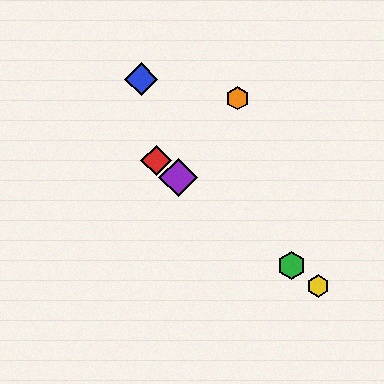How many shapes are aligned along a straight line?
4 shapes (the red diamond, the green hexagon, the yellow hexagon, the purple diamond) are aligned along a straight line.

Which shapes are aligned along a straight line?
The red diamond, the green hexagon, the yellow hexagon, the purple diamond are aligned along a straight line.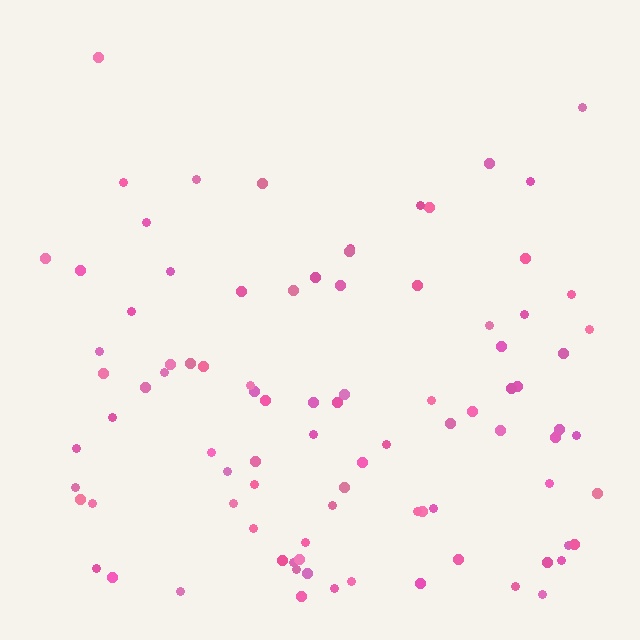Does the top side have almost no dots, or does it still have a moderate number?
Still a moderate number, just noticeably fewer than the bottom.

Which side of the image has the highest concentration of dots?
The bottom.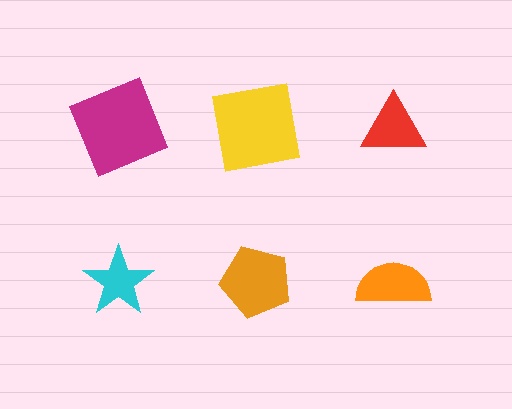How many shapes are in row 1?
3 shapes.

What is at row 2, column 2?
An orange pentagon.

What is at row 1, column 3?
A red triangle.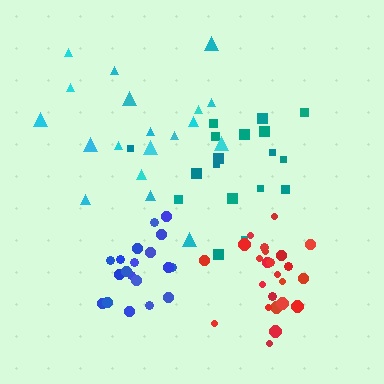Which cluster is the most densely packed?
Red.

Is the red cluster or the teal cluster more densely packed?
Red.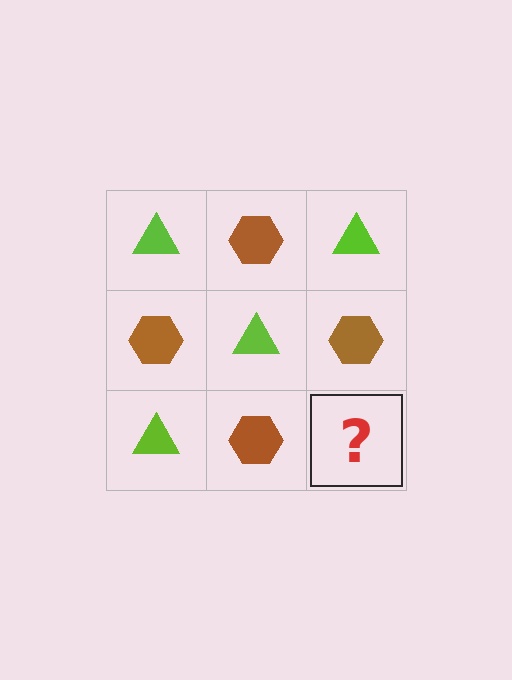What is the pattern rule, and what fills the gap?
The rule is that it alternates lime triangle and brown hexagon in a checkerboard pattern. The gap should be filled with a lime triangle.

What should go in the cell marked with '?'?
The missing cell should contain a lime triangle.